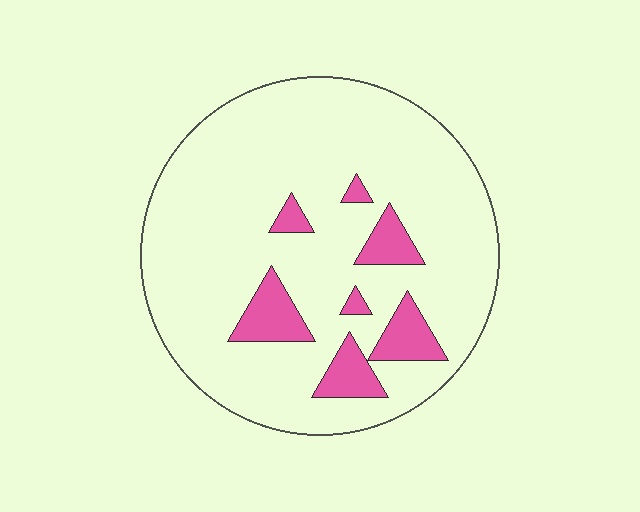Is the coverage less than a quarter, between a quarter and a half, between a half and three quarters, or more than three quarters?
Less than a quarter.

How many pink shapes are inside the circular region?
7.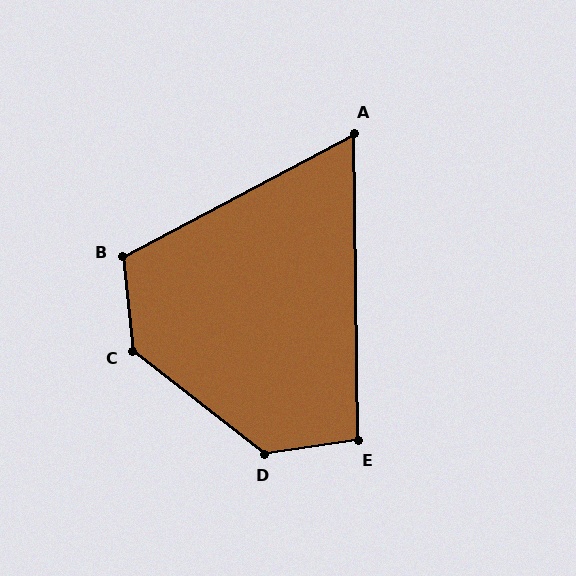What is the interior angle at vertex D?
Approximately 134 degrees (obtuse).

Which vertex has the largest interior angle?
C, at approximately 134 degrees.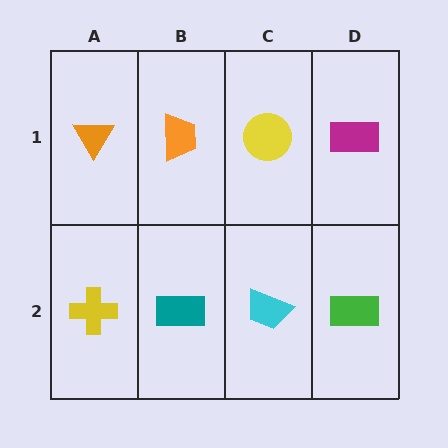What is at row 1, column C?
A yellow circle.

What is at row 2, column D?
A green rectangle.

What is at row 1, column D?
A magenta rectangle.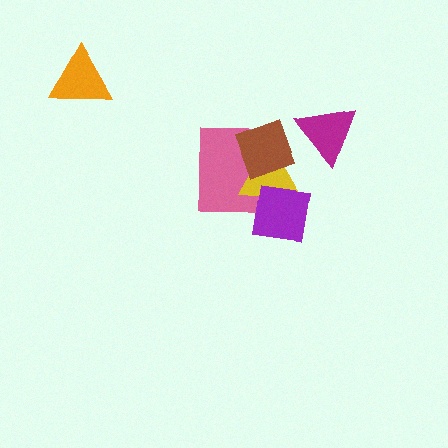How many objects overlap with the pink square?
3 objects overlap with the pink square.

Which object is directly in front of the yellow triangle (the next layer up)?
The purple square is directly in front of the yellow triangle.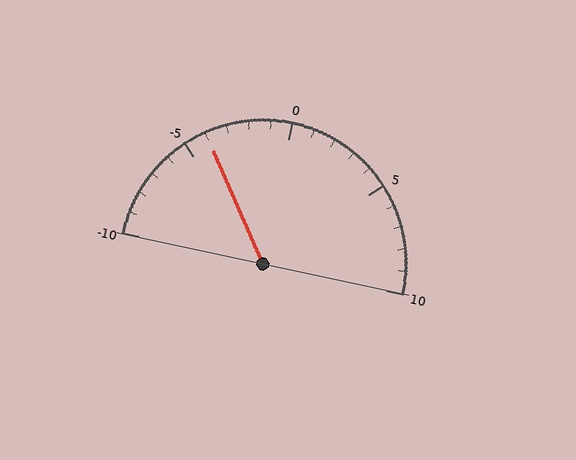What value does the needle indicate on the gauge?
The needle indicates approximately -4.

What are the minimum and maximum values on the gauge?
The gauge ranges from -10 to 10.